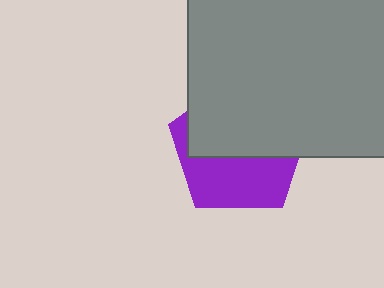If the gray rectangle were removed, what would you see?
You would see the complete purple pentagon.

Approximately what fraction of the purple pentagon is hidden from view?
Roughly 56% of the purple pentagon is hidden behind the gray rectangle.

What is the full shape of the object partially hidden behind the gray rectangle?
The partially hidden object is a purple pentagon.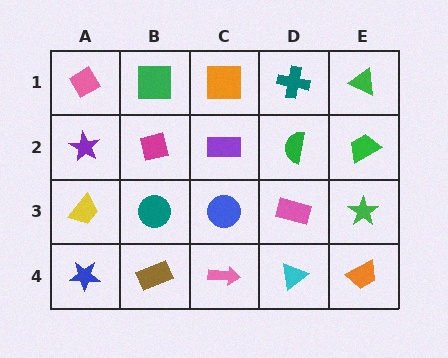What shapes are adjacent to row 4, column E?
A green star (row 3, column E), a cyan triangle (row 4, column D).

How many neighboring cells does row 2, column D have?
4.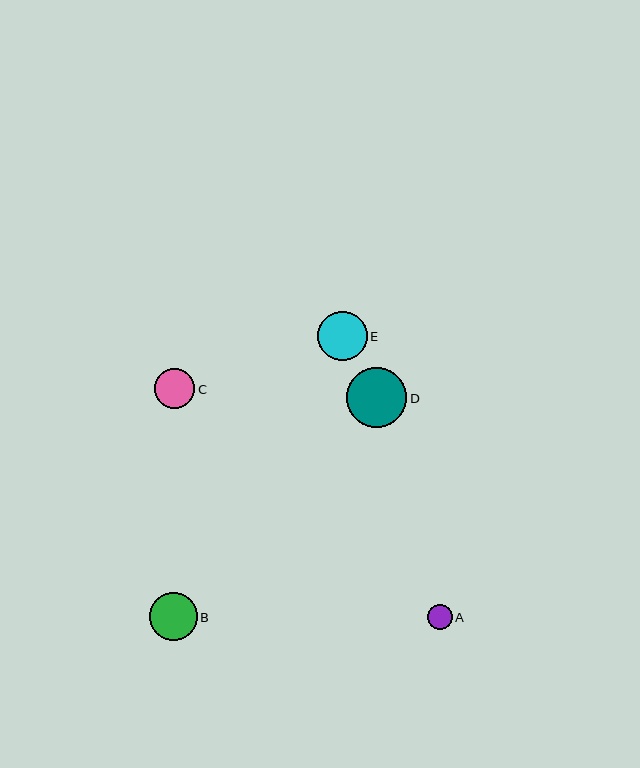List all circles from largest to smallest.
From largest to smallest: D, E, B, C, A.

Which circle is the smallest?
Circle A is the smallest with a size of approximately 25 pixels.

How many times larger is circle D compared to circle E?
Circle D is approximately 1.2 times the size of circle E.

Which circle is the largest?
Circle D is the largest with a size of approximately 60 pixels.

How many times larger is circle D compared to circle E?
Circle D is approximately 1.2 times the size of circle E.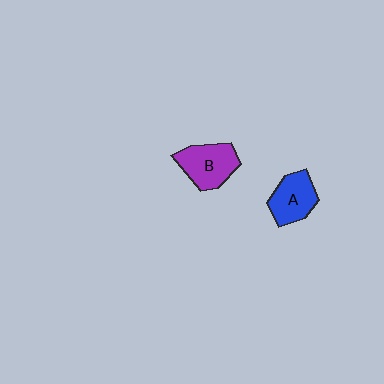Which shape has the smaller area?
Shape A (blue).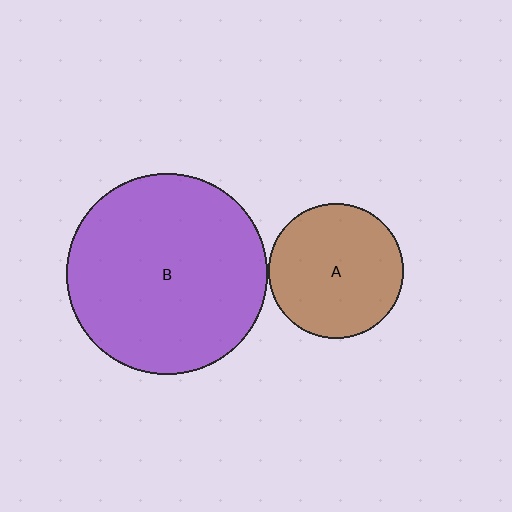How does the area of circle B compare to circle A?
Approximately 2.2 times.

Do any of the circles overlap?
No, none of the circles overlap.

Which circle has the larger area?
Circle B (purple).